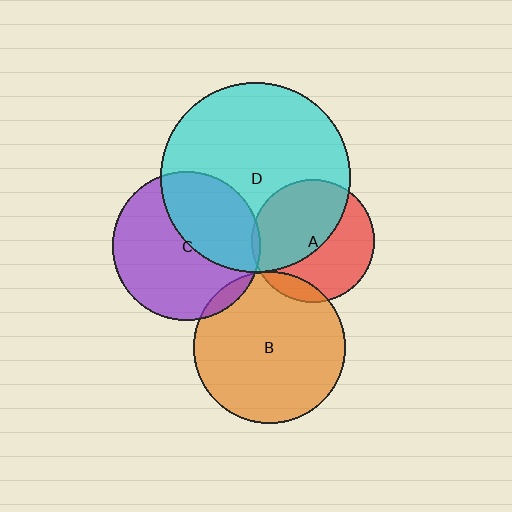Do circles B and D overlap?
Yes.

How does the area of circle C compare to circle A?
Approximately 1.5 times.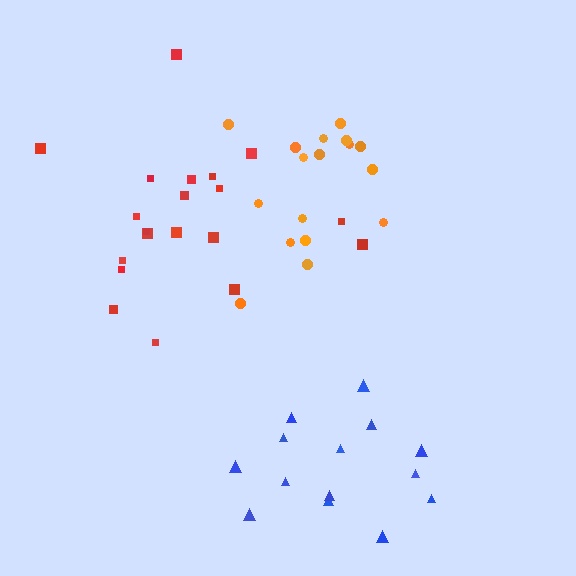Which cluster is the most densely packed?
Orange.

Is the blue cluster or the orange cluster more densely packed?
Orange.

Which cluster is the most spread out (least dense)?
Blue.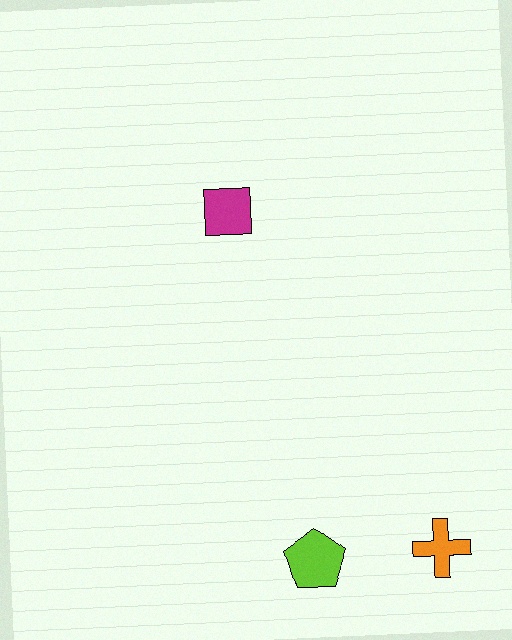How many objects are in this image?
There are 3 objects.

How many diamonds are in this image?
There are no diamonds.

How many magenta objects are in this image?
There is 1 magenta object.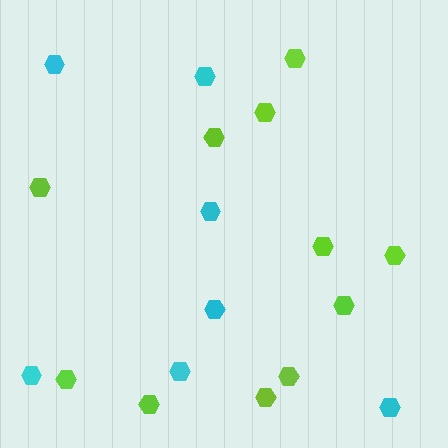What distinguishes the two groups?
There are 2 groups: one group of cyan hexagons (7) and one group of lime hexagons (11).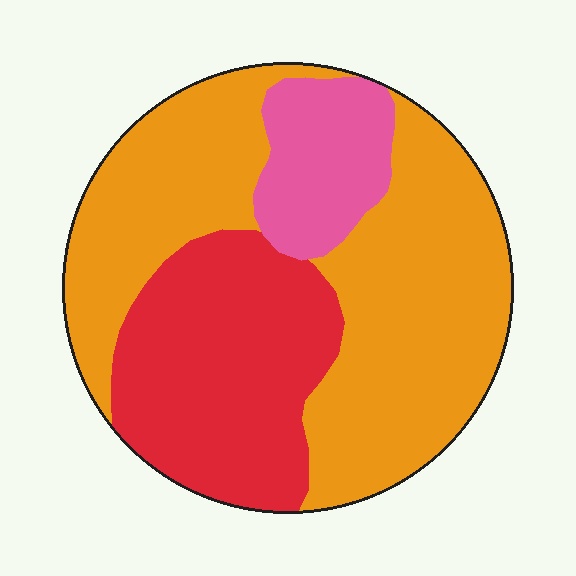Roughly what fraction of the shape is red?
Red takes up about one third (1/3) of the shape.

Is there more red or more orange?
Orange.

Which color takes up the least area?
Pink, at roughly 15%.